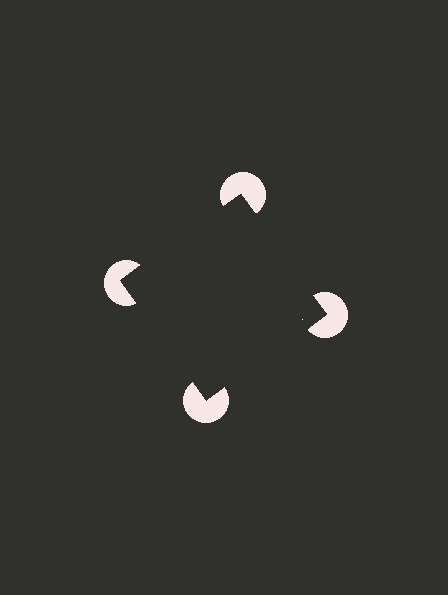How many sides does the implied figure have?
4 sides.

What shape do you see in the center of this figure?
An illusory square — its edges are inferred from the aligned wedge cuts in the pac-man discs, not physically drawn.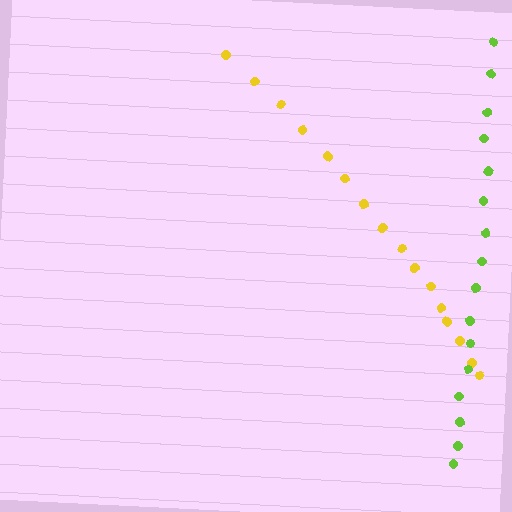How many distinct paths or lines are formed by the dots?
There are 2 distinct paths.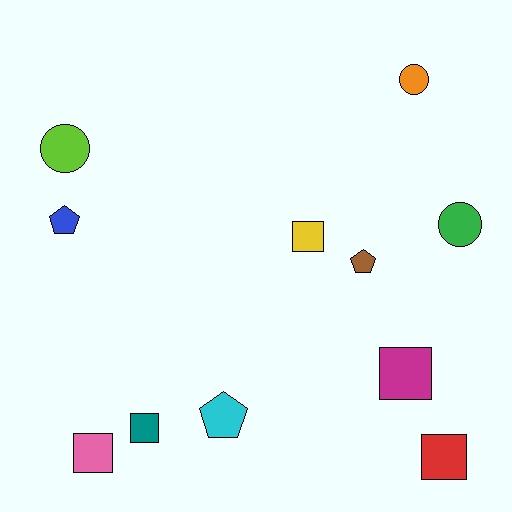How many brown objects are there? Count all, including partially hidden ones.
There is 1 brown object.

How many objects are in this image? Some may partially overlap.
There are 11 objects.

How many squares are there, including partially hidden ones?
There are 5 squares.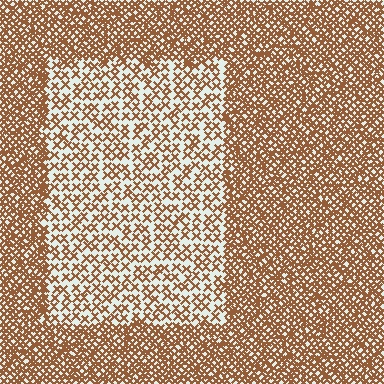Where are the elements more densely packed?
The elements are more densely packed outside the rectangle boundary.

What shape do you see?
I see a rectangle.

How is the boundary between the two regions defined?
The boundary is defined by a change in element density (approximately 2.3x ratio). All elements are the same color, size, and shape.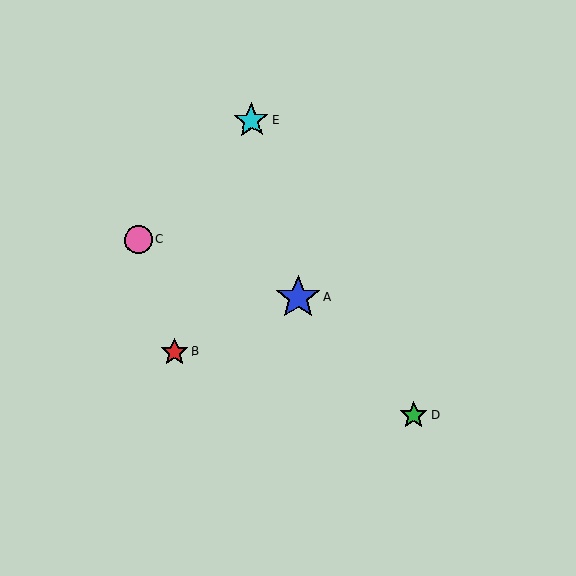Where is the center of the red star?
The center of the red star is at (174, 352).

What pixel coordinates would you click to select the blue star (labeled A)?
Click at (298, 297) to select the blue star A.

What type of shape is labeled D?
Shape D is a green star.